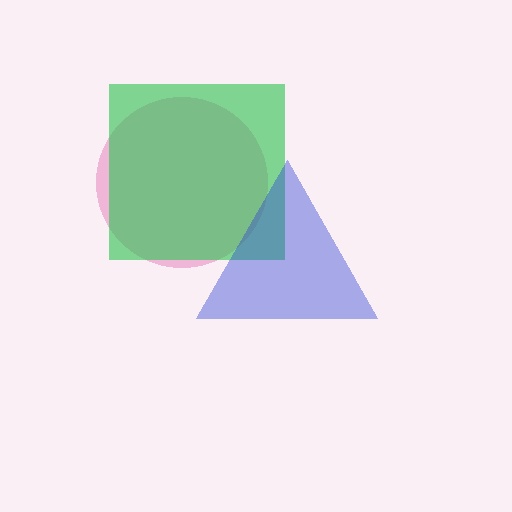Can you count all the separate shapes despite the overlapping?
Yes, there are 3 separate shapes.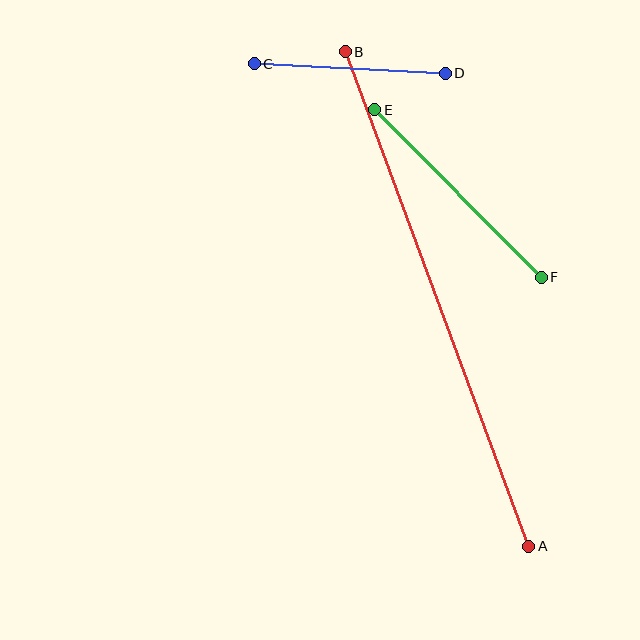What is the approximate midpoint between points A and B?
The midpoint is at approximately (437, 299) pixels.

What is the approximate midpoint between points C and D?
The midpoint is at approximately (350, 69) pixels.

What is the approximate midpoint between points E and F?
The midpoint is at approximately (458, 193) pixels.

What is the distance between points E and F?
The distance is approximately 236 pixels.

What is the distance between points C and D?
The distance is approximately 191 pixels.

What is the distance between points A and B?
The distance is approximately 528 pixels.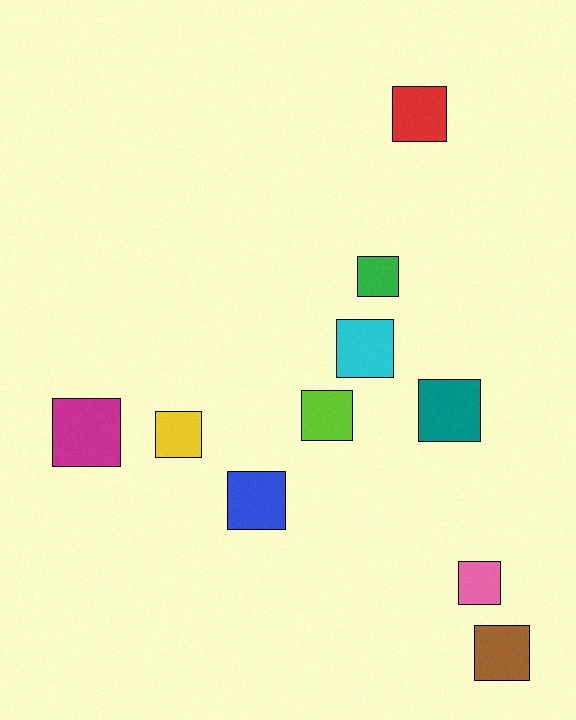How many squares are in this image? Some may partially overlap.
There are 10 squares.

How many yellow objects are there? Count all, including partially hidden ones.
There is 1 yellow object.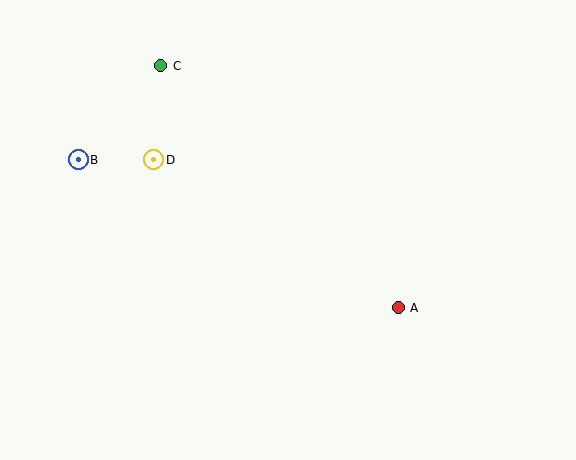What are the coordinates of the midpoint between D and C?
The midpoint between D and C is at (157, 113).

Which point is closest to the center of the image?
Point A at (398, 308) is closest to the center.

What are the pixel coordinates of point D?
Point D is at (154, 160).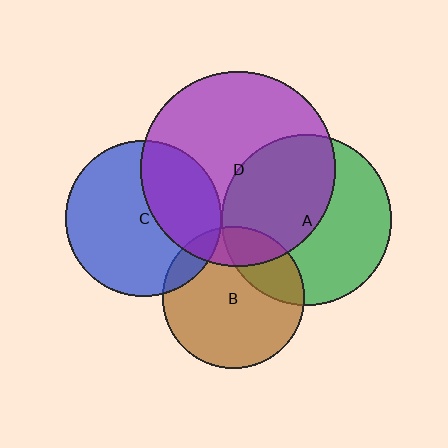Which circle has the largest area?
Circle D (purple).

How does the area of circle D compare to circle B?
Approximately 1.9 times.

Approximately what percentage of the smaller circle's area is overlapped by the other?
Approximately 50%.